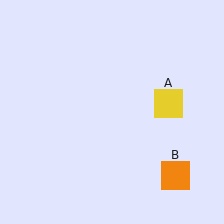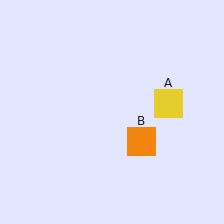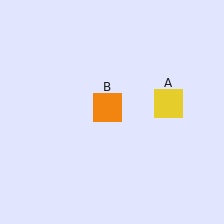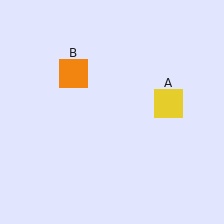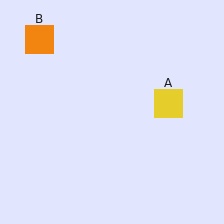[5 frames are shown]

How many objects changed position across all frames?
1 object changed position: orange square (object B).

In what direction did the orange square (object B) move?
The orange square (object B) moved up and to the left.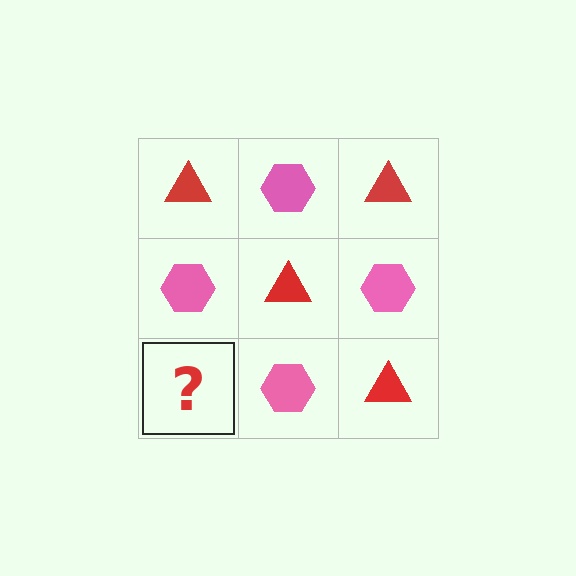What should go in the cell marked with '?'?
The missing cell should contain a red triangle.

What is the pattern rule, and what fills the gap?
The rule is that it alternates red triangle and pink hexagon in a checkerboard pattern. The gap should be filled with a red triangle.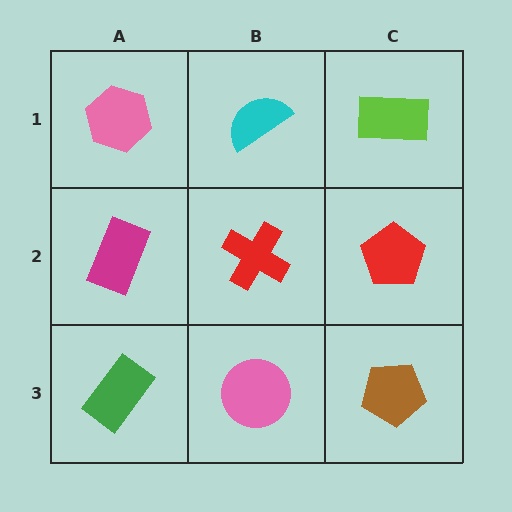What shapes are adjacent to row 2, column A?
A pink hexagon (row 1, column A), a green rectangle (row 3, column A), a red cross (row 2, column B).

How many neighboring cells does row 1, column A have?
2.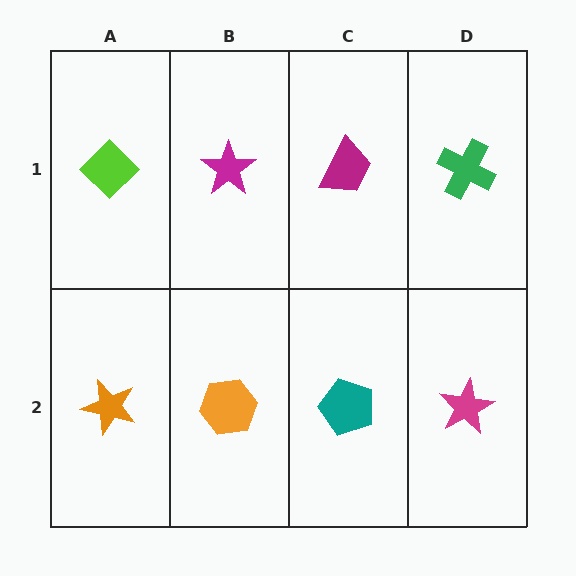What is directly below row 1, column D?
A magenta star.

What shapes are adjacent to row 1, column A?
An orange star (row 2, column A), a magenta star (row 1, column B).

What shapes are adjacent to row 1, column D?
A magenta star (row 2, column D), a magenta trapezoid (row 1, column C).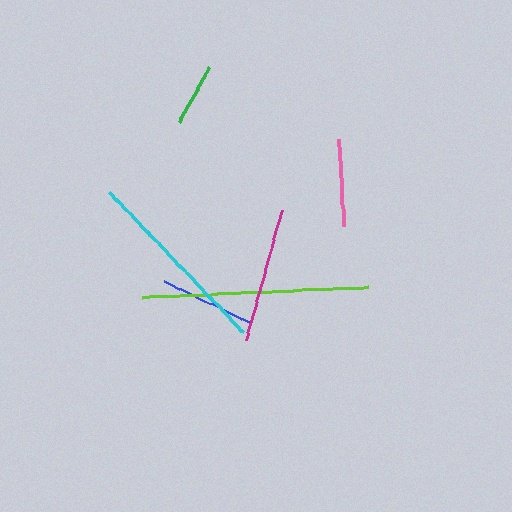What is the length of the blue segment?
The blue segment is approximately 97 pixels long.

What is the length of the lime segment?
The lime segment is approximately 226 pixels long.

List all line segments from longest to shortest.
From longest to shortest: lime, cyan, magenta, blue, pink, green.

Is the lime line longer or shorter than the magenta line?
The lime line is longer than the magenta line.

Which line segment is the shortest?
The green line is the shortest at approximately 63 pixels.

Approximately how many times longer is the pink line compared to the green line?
The pink line is approximately 1.4 times the length of the green line.